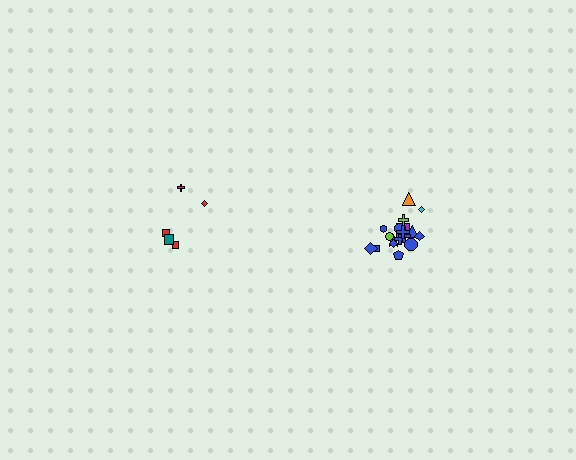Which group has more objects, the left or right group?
The right group.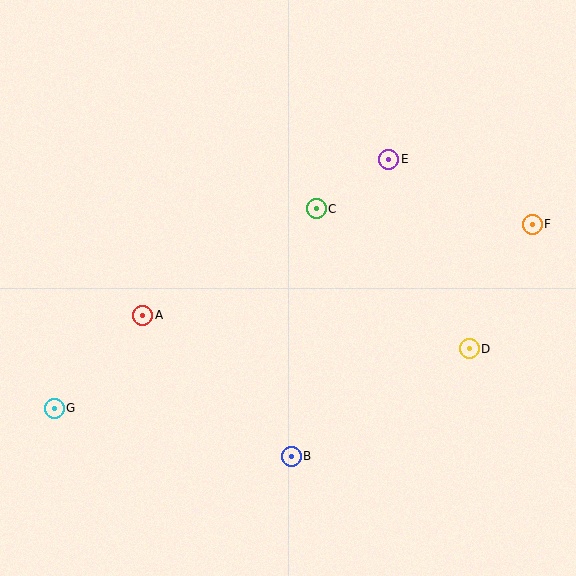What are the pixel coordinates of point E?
Point E is at (389, 159).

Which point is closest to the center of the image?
Point C at (316, 209) is closest to the center.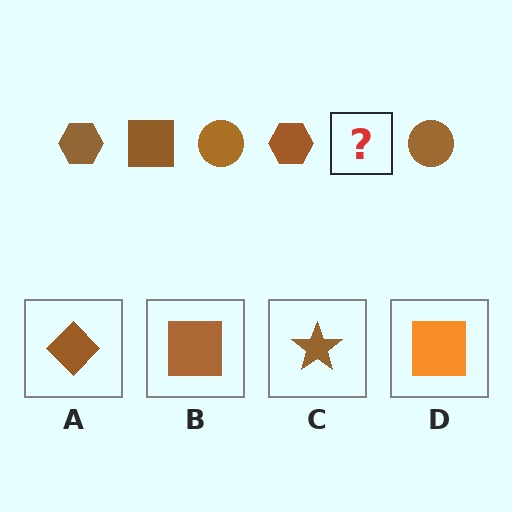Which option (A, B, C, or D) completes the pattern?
B.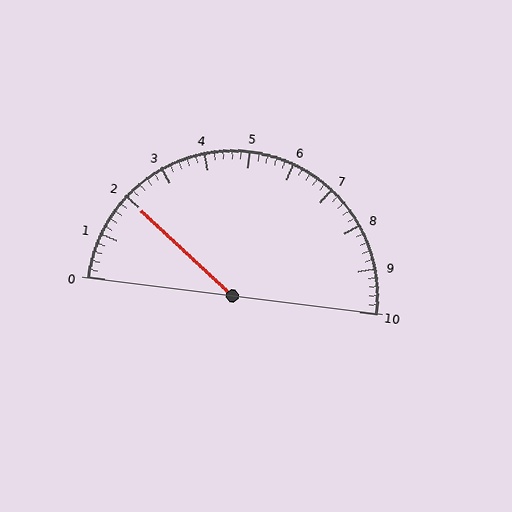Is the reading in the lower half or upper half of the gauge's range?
The reading is in the lower half of the range (0 to 10).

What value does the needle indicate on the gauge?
The needle indicates approximately 2.0.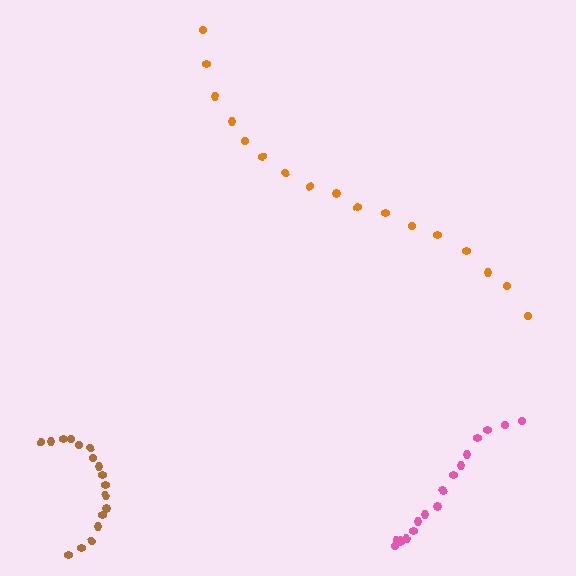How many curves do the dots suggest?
There are 3 distinct paths.